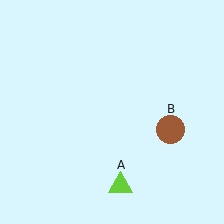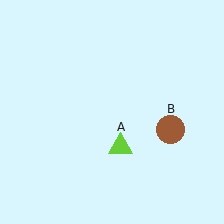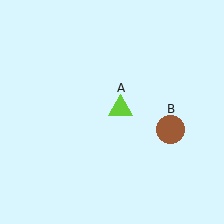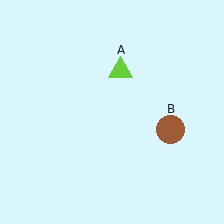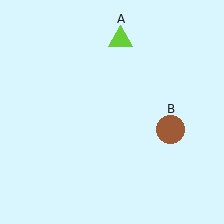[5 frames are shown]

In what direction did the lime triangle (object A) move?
The lime triangle (object A) moved up.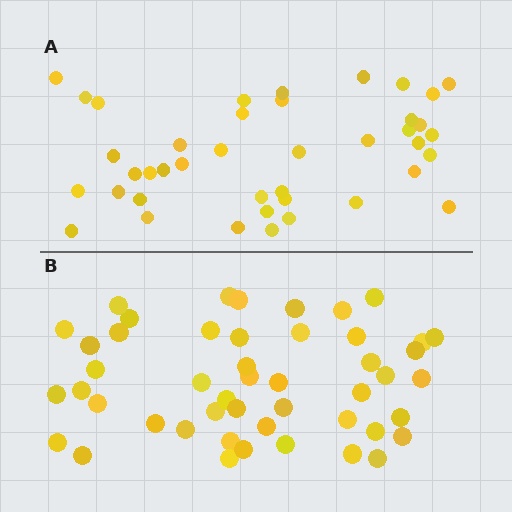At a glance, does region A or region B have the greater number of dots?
Region B (the bottom region) has more dots.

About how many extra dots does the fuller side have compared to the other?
Region B has roughly 8 or so more dots than region A.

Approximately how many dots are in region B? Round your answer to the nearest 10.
About 50 dots. (The exact count is 48, which rounds to 50.)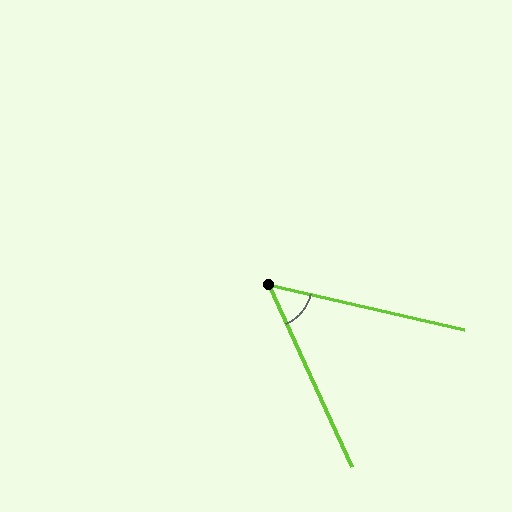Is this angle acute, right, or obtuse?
It is acute.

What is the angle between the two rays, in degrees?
Approximately 52 degrees.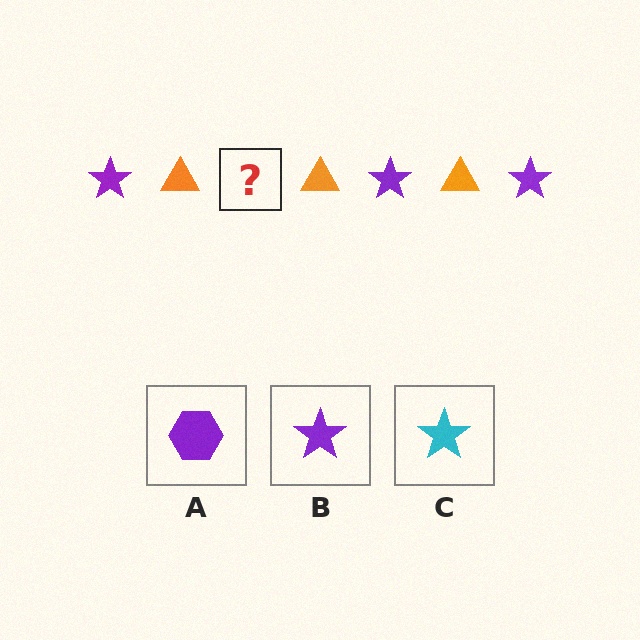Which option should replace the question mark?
Option B.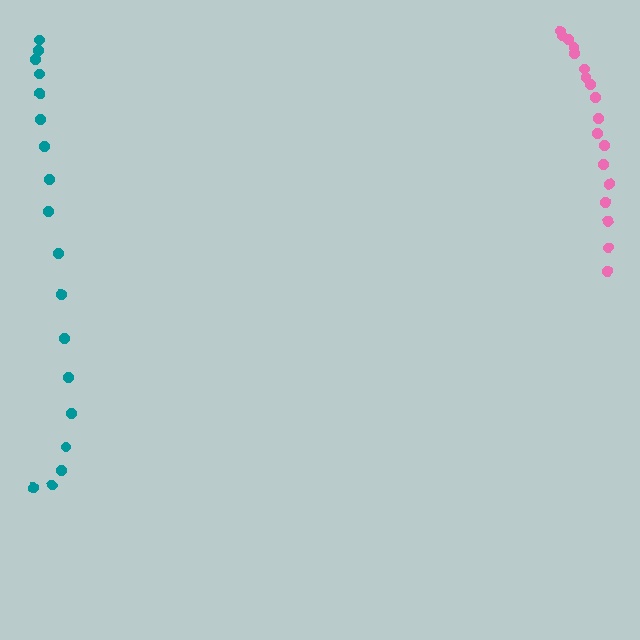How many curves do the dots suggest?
There are 2 distinct paths.